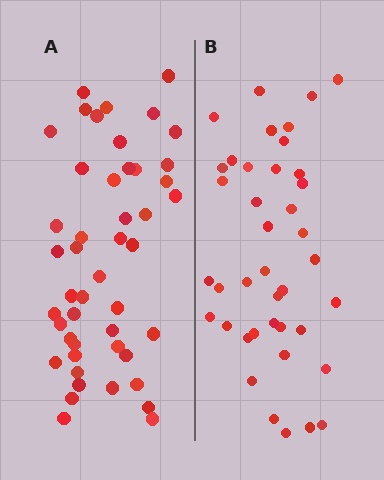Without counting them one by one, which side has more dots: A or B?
Region A (the left region) has more dots.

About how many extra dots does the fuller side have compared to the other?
Region A has roughly 8 or so more dots than region B.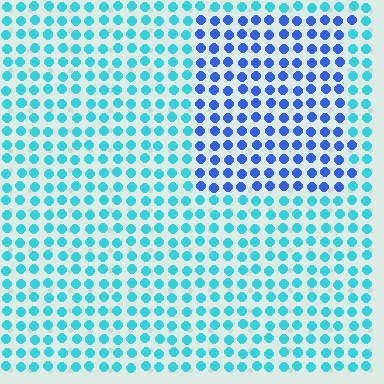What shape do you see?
I see a rectangle.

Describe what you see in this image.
The image is filled with small cyan elements in a uniform arrangement. A rectangle-shaped region is visible where the elements are tinted to a slightly different hue, forming a subtle color boundary.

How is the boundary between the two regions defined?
The boundary is defined purely by a slight shift in hue (about 42 degrees). Spacing, size, and orientation are identical on both sides.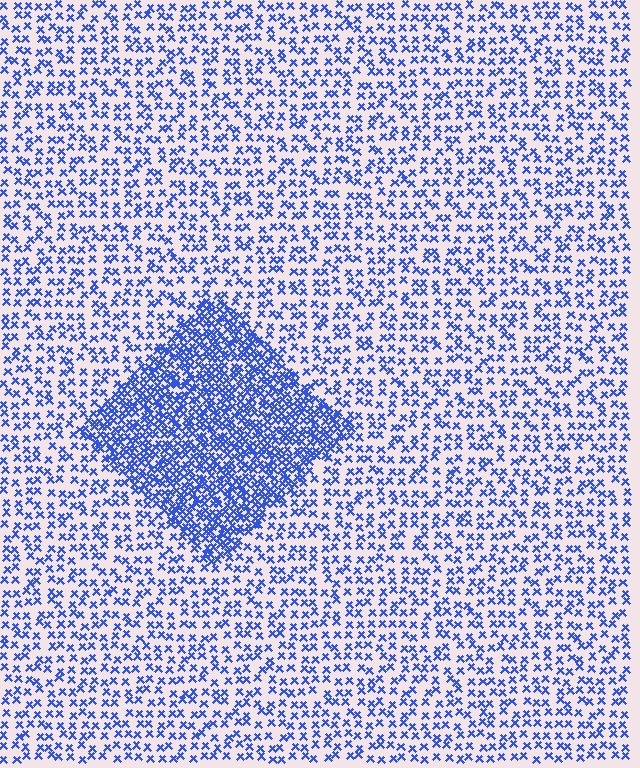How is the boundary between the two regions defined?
The boundary is defined by a change in element density (approximately 2.5x ratio). All elements are the same color, size, and shape.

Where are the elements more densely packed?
The elements are more densely packed inside the diamond boundary.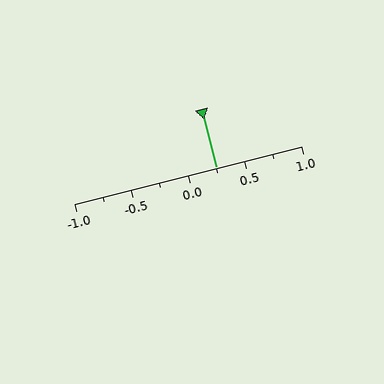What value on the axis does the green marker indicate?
The marker indicates approximately 0.25.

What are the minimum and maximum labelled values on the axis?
The axis runs from -1.0 to 1.0.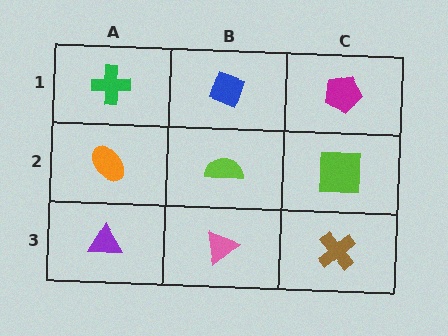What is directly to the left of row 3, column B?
A purple triangle.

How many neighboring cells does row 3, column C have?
2.